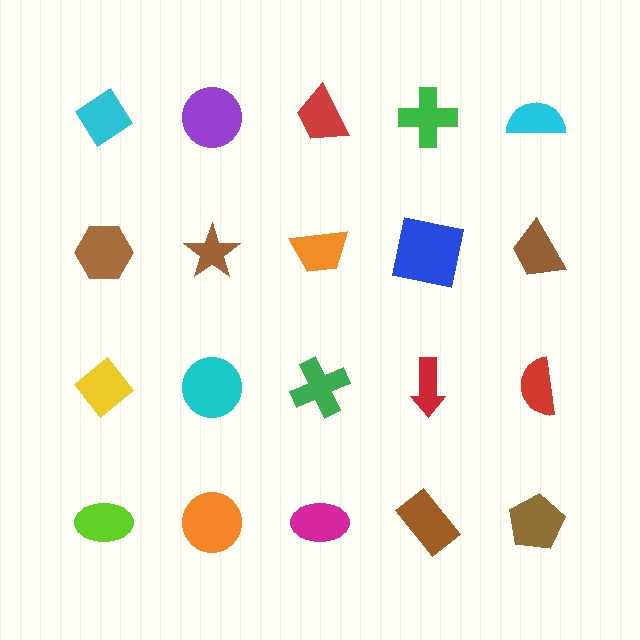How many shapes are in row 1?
5 shapes.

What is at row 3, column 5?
A red semicircle.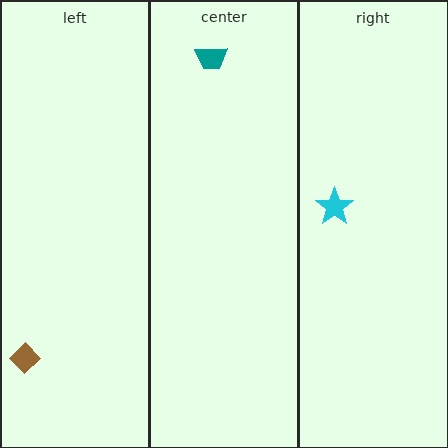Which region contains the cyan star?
The right region.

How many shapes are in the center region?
1.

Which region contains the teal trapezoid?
The center region.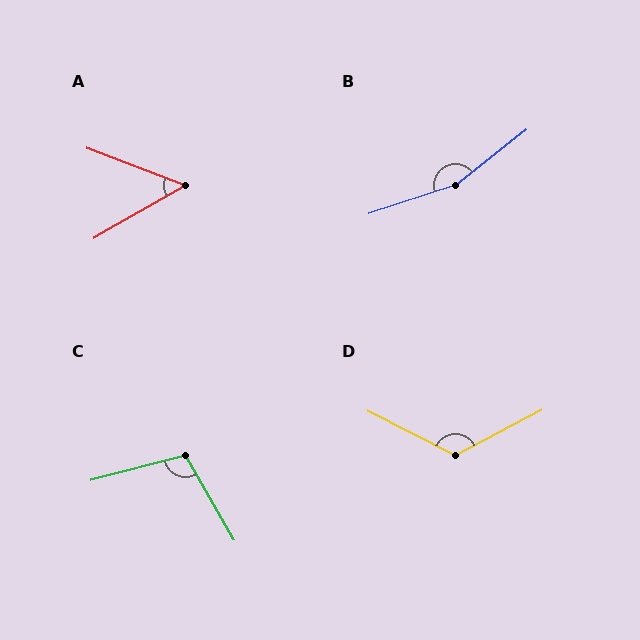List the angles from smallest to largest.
A (51°), C (105°), D (125°), B (160°).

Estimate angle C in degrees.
Approximately 105 degrees.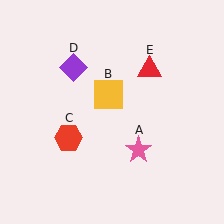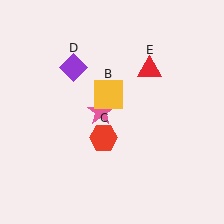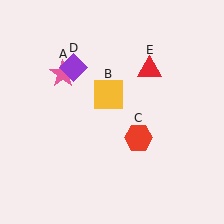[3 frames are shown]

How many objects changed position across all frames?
2 objects changed position: pink star (object A), red hexagon (object C).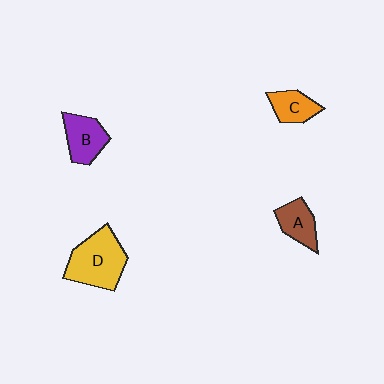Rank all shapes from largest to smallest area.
From largest to smallest: D (yellow), B (purple), A (brown), C (orange).